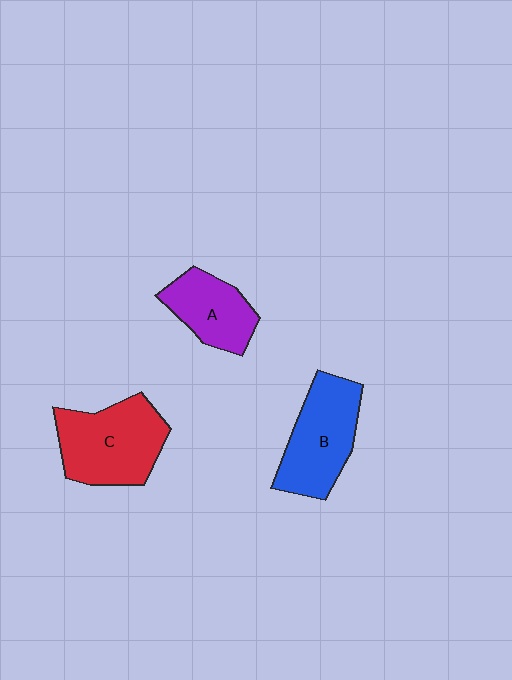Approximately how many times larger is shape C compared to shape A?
Approximately 1.5 times.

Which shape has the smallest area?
Shape A (purple).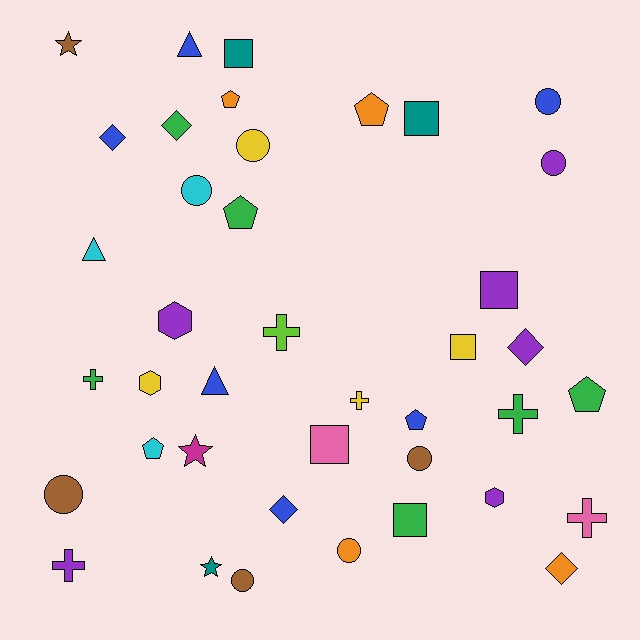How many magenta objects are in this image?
There is 1 magenta object.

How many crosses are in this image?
There are 6 crosses.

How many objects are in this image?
There are 40 objects.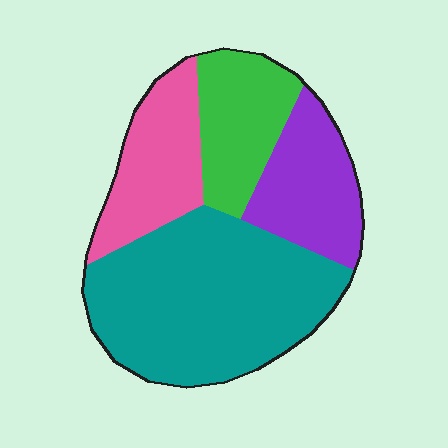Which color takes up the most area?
Teal, at roughly 45%.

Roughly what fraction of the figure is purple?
Purple covers 18% of the figure.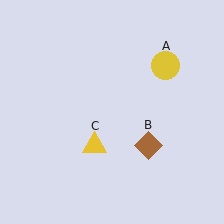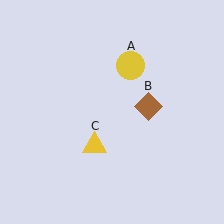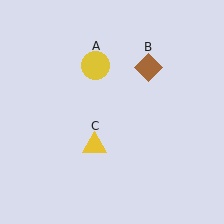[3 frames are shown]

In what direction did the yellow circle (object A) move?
The yellow circle (object A) moved left.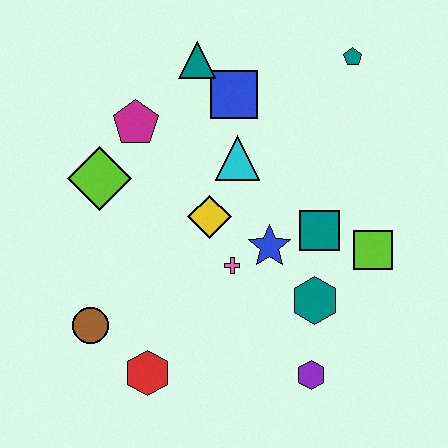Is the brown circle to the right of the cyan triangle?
No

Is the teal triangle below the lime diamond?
No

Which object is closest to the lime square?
The teal square is closest to the lime square.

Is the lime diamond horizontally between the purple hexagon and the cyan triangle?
No